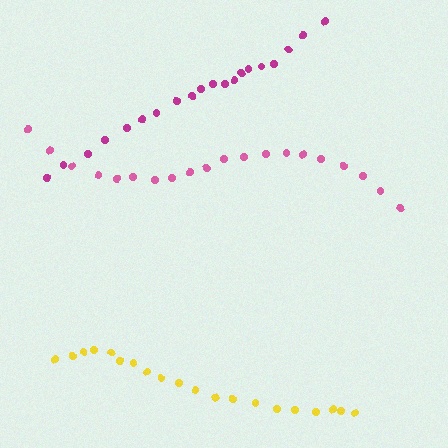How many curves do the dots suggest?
There are 3 distinct paths.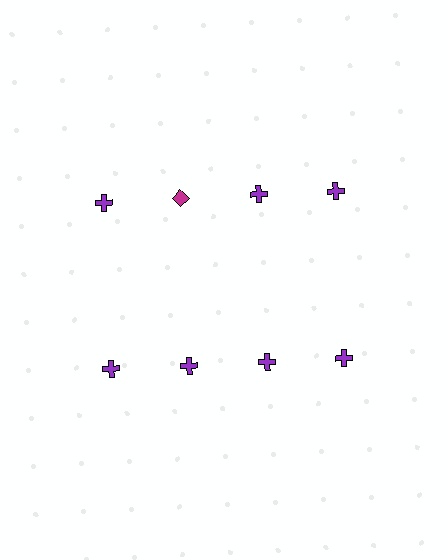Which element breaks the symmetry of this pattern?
The magenta diamond in the top row, second from left column breaks the symmetry. All other shapes are purple crosses.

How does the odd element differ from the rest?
It differs in both color (magenta instead of purple) and shape (diamond instead of cross).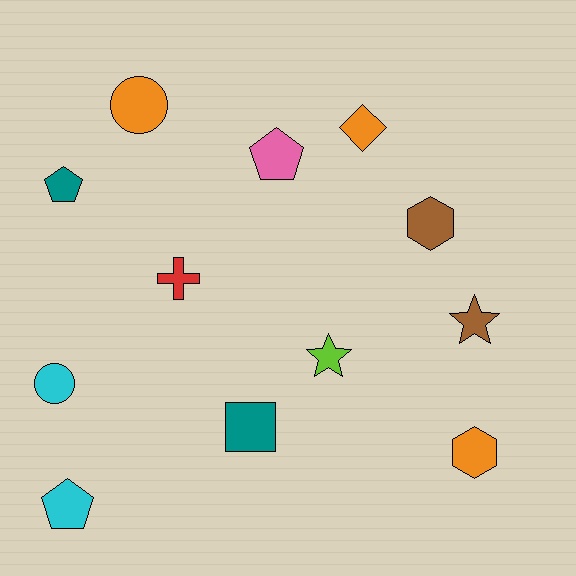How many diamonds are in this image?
There is 1 diamond.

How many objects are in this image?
There are 12 objects.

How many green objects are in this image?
There are no green objects.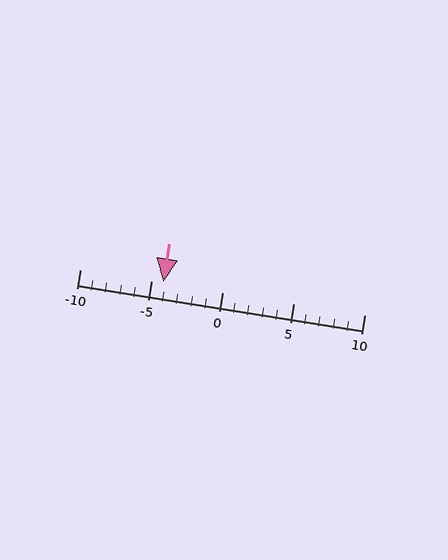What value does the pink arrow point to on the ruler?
The pink arrow points to approximately -4.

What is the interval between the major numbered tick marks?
The major tick marks are spaced 5 units apart.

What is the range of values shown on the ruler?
The ruler shows values from -10 to 10.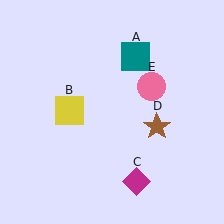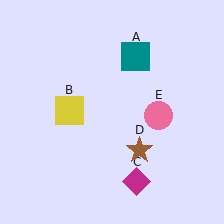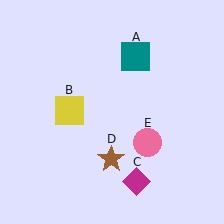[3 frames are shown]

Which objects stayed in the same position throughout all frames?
Teal square (object A) and yellow square (object B) and magenta diamond (object C) remained stationary.